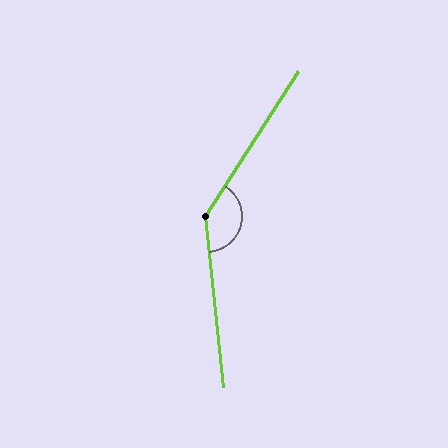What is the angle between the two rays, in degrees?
Approximately 142 degrees.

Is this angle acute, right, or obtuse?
It is obtuse.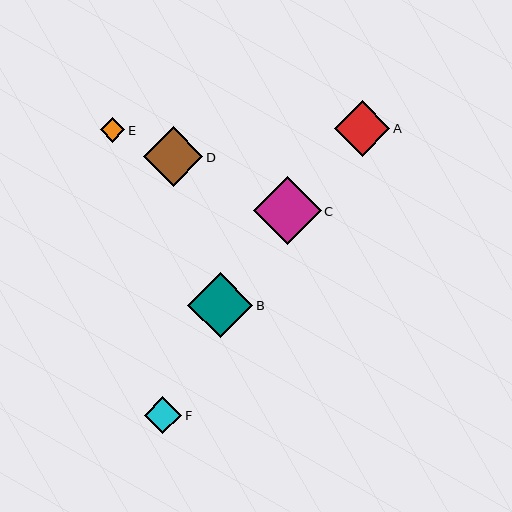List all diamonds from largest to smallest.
From largest to smallest: C, B, D, A, F, E.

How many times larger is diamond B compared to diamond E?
Diamond B is approximately 2.7 times the size of diamond E.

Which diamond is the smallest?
Diamond E is the smallest with a size of approximately 24 pixels.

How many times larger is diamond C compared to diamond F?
Diamond C is approximately 1.8 times the size of diamond F.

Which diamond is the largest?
Diamond C is the largest with a size of approximately 68 pixels.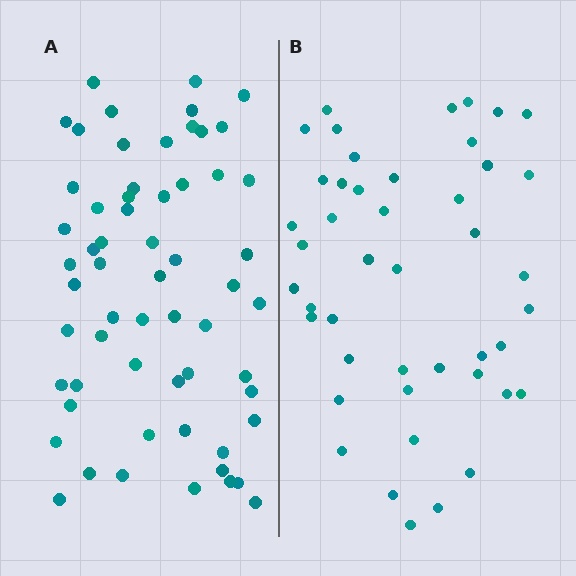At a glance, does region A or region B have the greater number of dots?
Region A (the left region) has more dots.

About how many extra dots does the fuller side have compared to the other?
Region A has approximately 15 more dots than region B.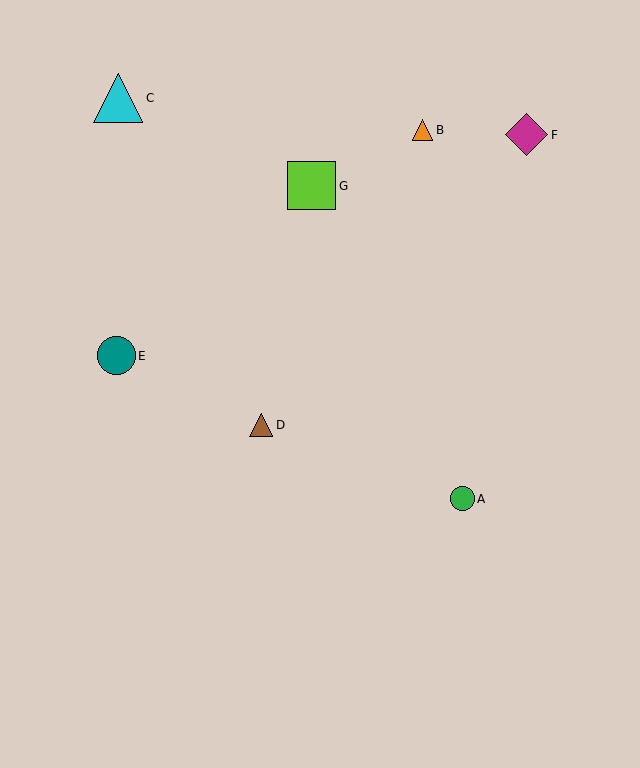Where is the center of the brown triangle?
The center of the brown triangle is at (261, 425).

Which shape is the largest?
The cyan triangle (labeled C) is the largest.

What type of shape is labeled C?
Shape C is a cyan triangle.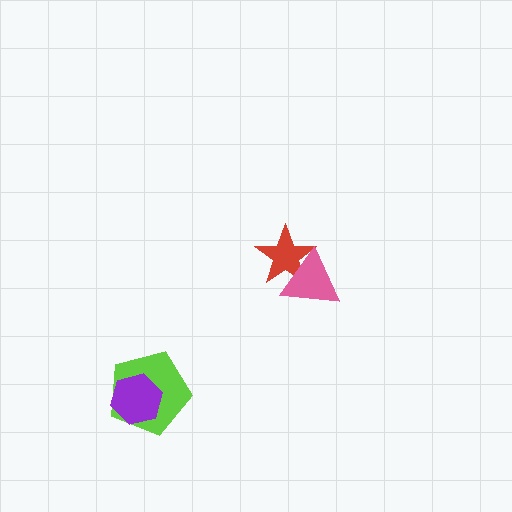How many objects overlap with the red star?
1 object overlaps with the red star.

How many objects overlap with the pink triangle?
1 object overlaps with the pink triangle.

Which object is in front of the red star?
The pink triangle is in front of the red star.